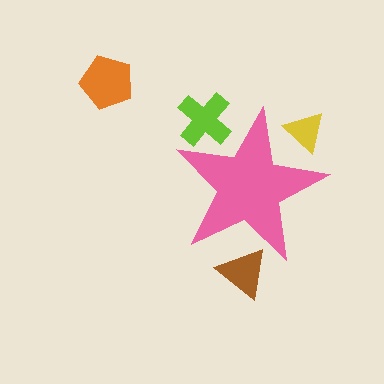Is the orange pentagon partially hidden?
No, the orange pentagon is fully visible.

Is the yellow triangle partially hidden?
Yes, the yellow triangle is partially hidden behind the pink star.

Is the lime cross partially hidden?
Yes, the lime cross is partially hidden behind the pink star.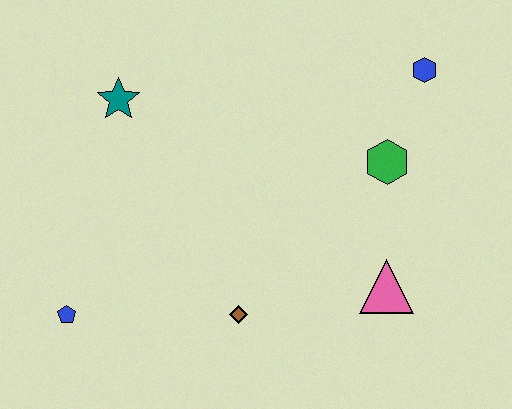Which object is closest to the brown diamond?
The pink triangle is closest to the brown diamond.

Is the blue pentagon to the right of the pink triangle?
No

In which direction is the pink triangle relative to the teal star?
The pink triangle is to the right of the teal star.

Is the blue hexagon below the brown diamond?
No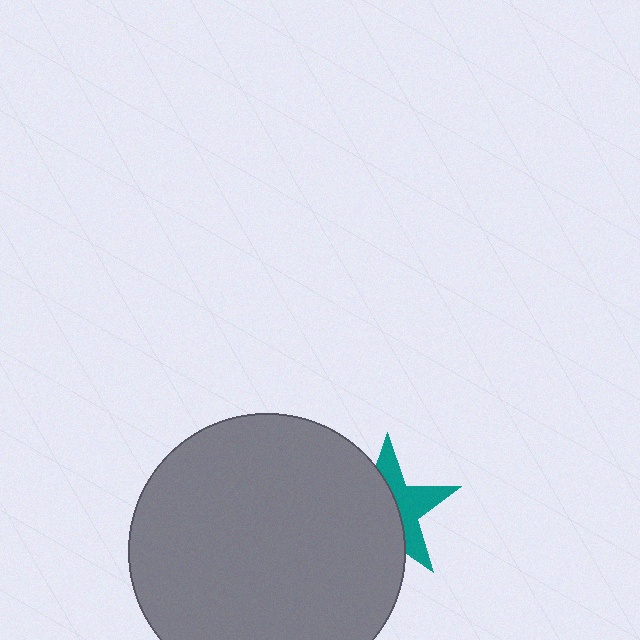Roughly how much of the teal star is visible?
A small part of it is visible (roughly 44%).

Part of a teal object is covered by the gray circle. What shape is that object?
It is a star.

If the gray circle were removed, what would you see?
You would see the complete teal star.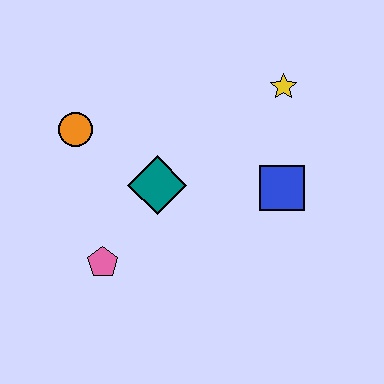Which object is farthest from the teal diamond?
The yellow star is farthest from the teal diamond.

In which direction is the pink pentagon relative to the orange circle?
The pink pentagon is below the orange circle.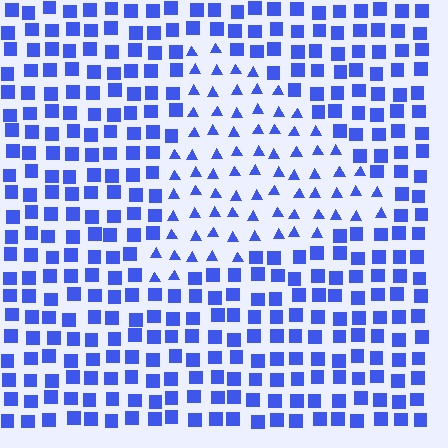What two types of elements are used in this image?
The image uses triangles inside the triangle region and squares outside it.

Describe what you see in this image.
The image is filled with small blue elements arranged in a uniform grid. A triangle-shaped region contains triangles, while the surrounding area contains squares. The boundary is defined purely by the change in element shape.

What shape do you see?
I see a triangle.